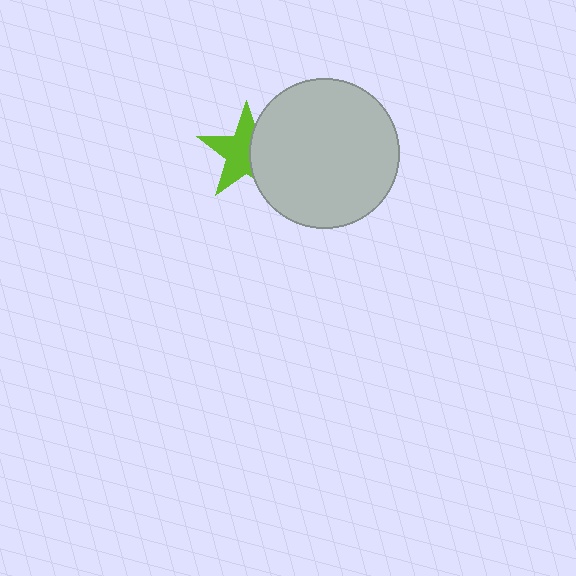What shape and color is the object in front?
The object in front is a light gray circle.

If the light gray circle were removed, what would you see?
You would see the complete lime star.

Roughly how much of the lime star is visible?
About half of it is visible (roughly 60%).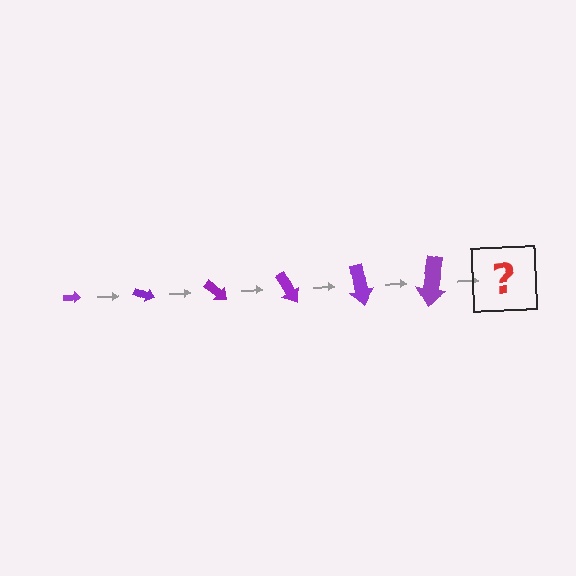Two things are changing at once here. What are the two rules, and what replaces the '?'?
The two rules are that the arrow grows larger each step and it rotates 20 degrees each step. The '?' should be an arrow, larger than the previous one and rotated 120 degrees from the start.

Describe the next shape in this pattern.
It should be an arrow, larger than the previous one and rotated 120 degrees from the start.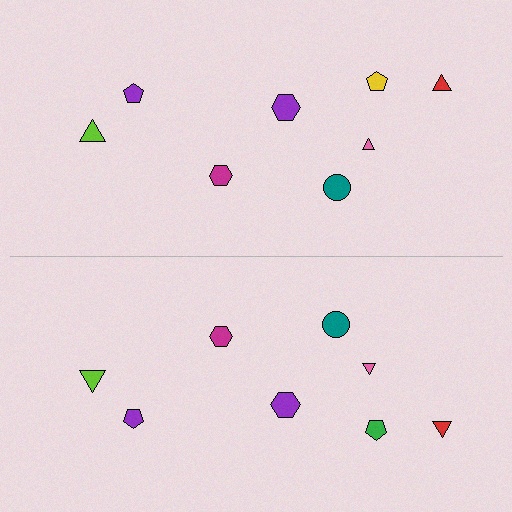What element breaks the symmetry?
The green pentagon on the bottom side breaks the symmetry — its mirror counterpart is yellow.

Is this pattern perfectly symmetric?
No, the pattern is not perfectly symmetric. The green pentagon on the bottom side breaks the symmetry — its mirror counterpart is yellow.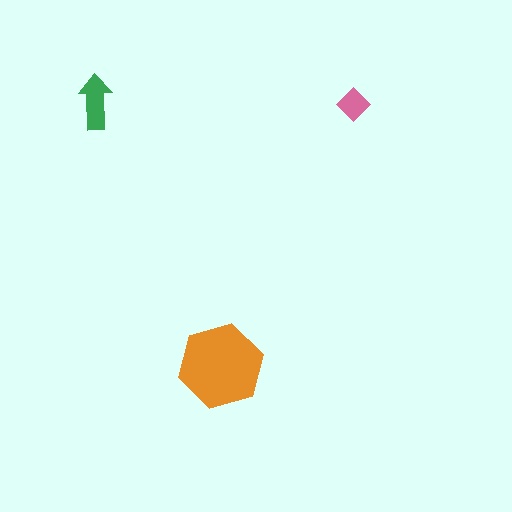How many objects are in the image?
There are 3 objects in the image.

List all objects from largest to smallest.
The orange hexagon, the green arrow, the pink diamond.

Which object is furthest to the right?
The pink diamond is rightmost.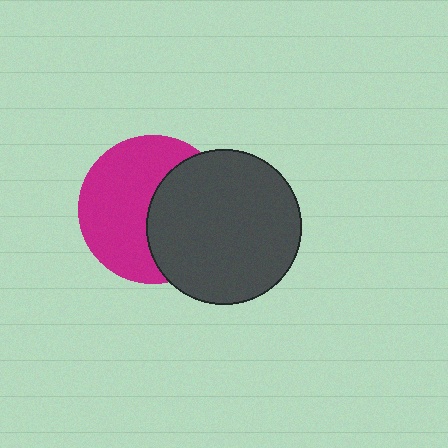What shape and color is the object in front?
The object in front is a dark gray circle.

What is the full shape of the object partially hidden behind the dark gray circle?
The partially hidden object is a magenta circle.